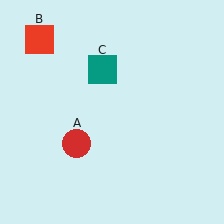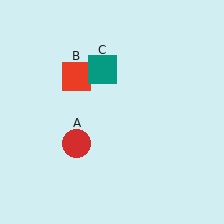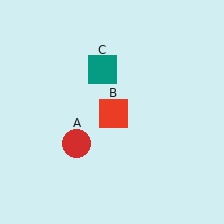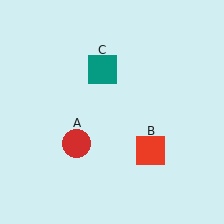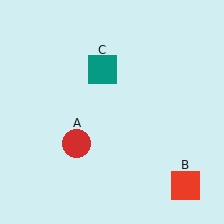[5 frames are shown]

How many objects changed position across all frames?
1 object changed position: red square (object B).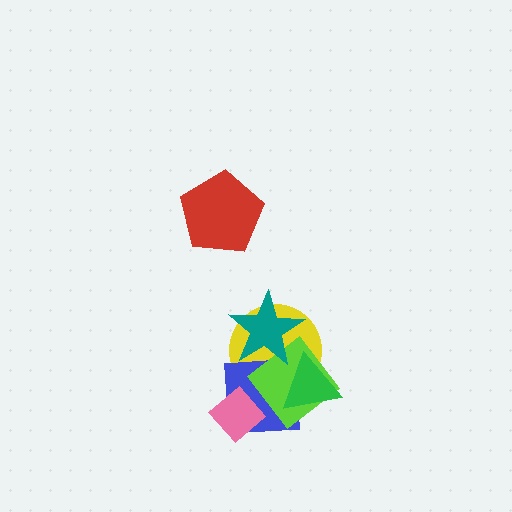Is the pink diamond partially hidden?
Yes, it is partially covered by another shape.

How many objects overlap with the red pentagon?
0 objects overlap with the red pentagon.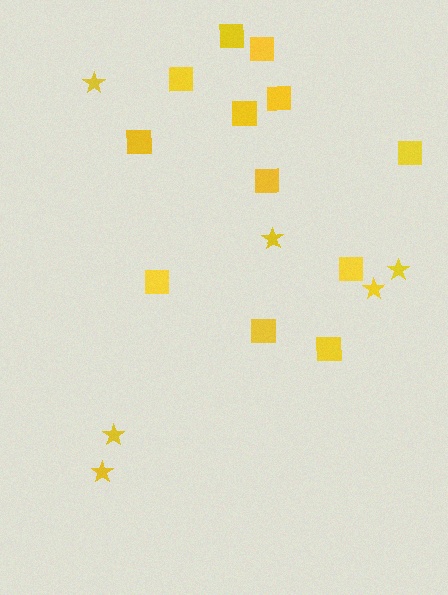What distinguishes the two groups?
There are 2 groups: one group of squares (12) and one group of stars (6).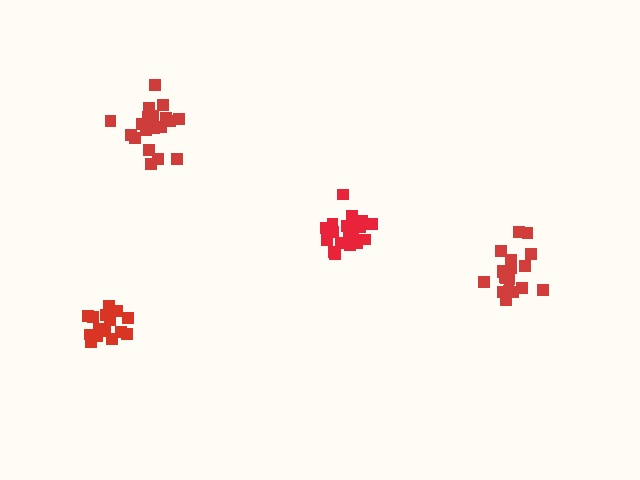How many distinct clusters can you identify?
There are 4 distinct clusters.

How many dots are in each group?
Group 1: 15 dots, Group 2: 21 dots, Group 3: 21 dots, Group 4: 19 dots (76 total).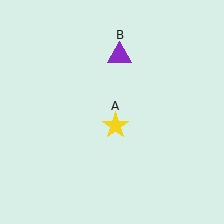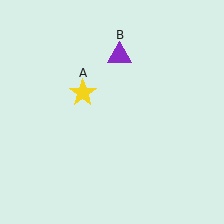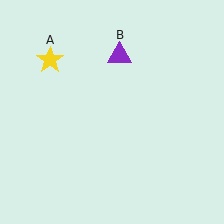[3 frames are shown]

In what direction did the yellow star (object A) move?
The yellow star (object A) moved up and to the left.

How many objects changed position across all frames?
1 object changed position: yellow star (object A).